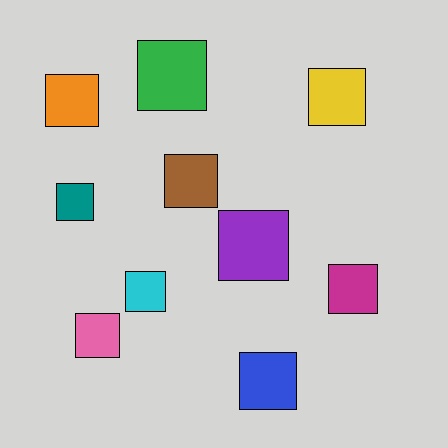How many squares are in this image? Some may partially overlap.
There are 10 squares.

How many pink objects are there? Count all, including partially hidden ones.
There is 1 pink object.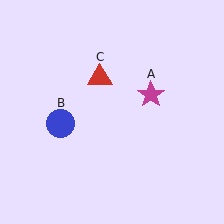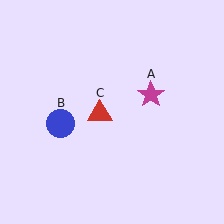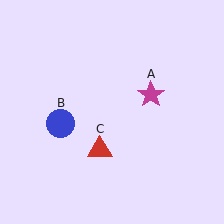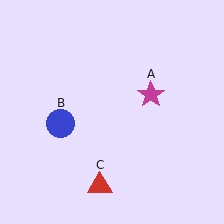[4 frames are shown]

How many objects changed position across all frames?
1 object changed position: red triangle (object C).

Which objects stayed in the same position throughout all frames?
Magenta star (object A) and blue circle (object B) remained stationary.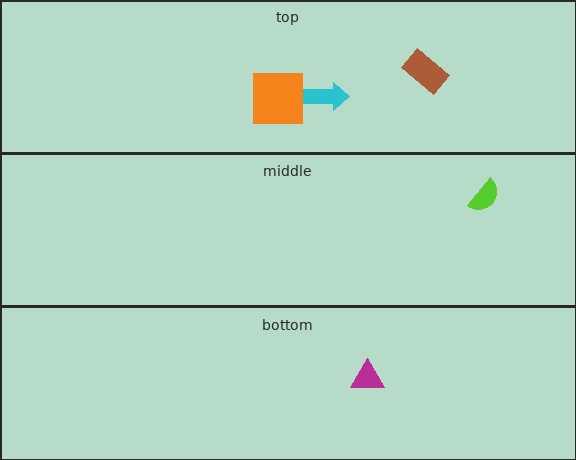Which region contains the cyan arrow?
The top region.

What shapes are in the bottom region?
The magenta triangle.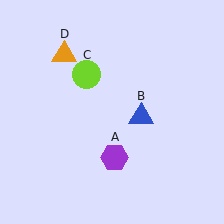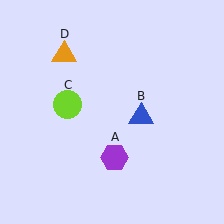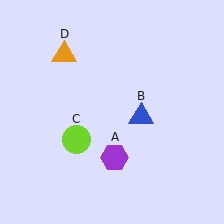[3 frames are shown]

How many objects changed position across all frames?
1 object changed position: lime circle (object C).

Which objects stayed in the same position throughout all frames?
Purple hexagon (object A) and blue triangle (object B) and orange triangle (object D) remained stationary.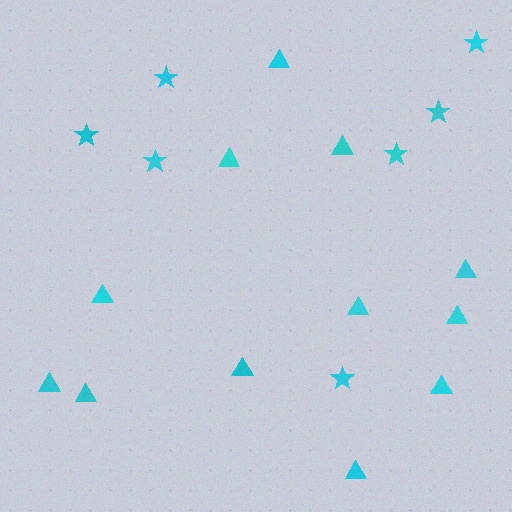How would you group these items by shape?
There are 2 groups: one group of triangles (12) and one group of stars (7).